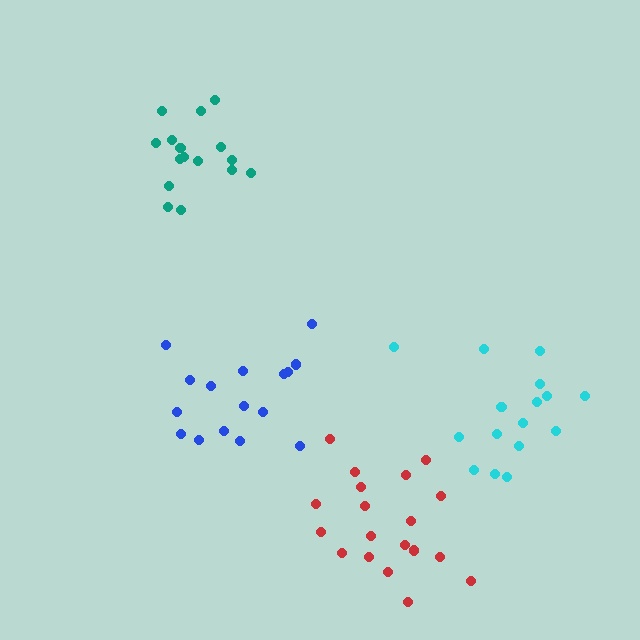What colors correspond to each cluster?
The clusters are colored: blue, teal, red, cyan.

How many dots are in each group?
Group 1: 16 dots, Group 2: 16 dots, Group 3: 19 dots, Group 4: 16 dots (67 total).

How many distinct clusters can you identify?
There are 4 distinct clusters.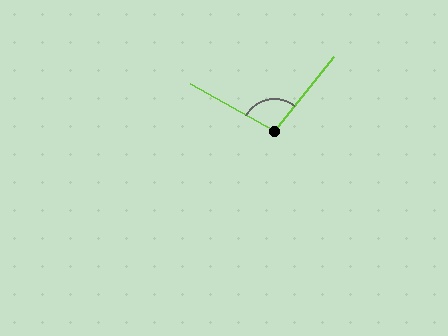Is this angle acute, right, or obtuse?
It is obtuse.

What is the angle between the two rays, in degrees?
Approximately 99 degrees.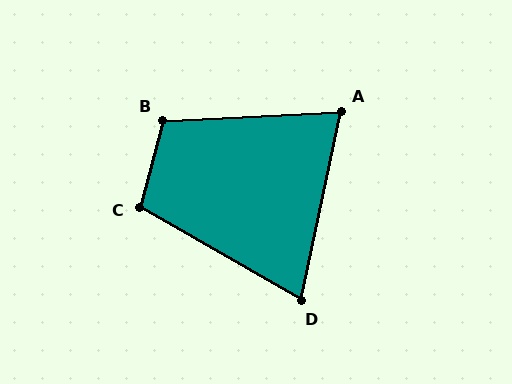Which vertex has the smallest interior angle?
D, at approximately 72 degrees.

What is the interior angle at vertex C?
Approximately 105 degrees (obtuse).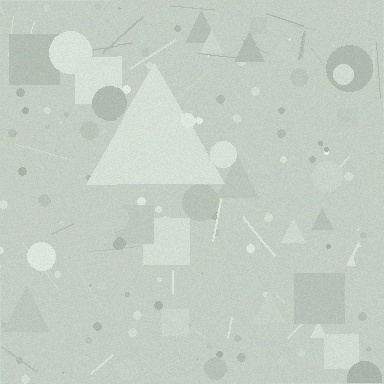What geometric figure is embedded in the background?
A triangle is embedded in the background.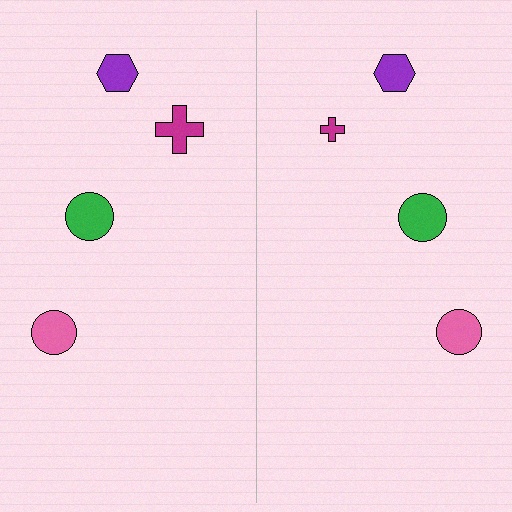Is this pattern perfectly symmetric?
No, the pattern is not perfectly symmetric. The magenta cross on the right side has a different size than its mirror counterpart.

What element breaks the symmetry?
The magenta cross on the right side has a different size than its mirror counterpart.